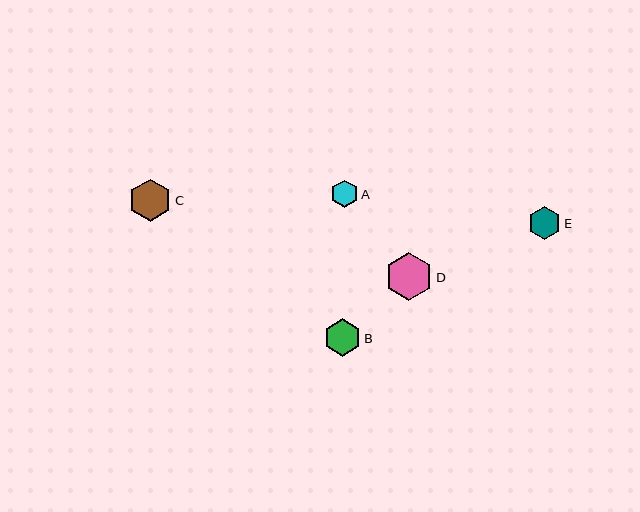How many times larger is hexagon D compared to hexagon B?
Hexagon D is approximately 1.3 times the size of hexagon B.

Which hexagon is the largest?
Hexagon D is the largest with a size of approximately 47 pixels.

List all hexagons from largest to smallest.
From largest to smallest: D, C, B, E, A.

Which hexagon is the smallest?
Hexagon A is the smallest with a size of approximately 27 pixels.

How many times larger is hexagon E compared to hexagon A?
Hexagon E is approximately 1.2 times the size of hexagon A.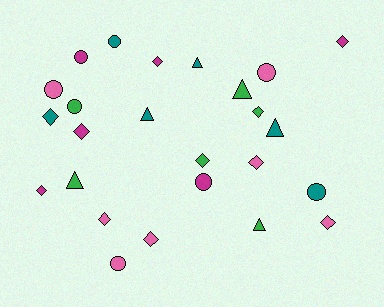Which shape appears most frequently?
Diamond, with 11 objects.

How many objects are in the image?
There are 25 objects.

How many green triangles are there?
There are 3 green triangles.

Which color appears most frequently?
Pink, with 7 objects.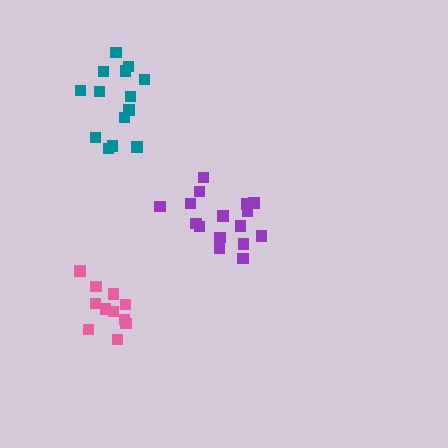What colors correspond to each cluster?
The clusters are colored: purple, pink, teal.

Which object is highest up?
The teal cluster is topmost.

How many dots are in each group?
Group 1: 16 dots, Group 2: 11 dots, Group 3: 14 dots (41 total).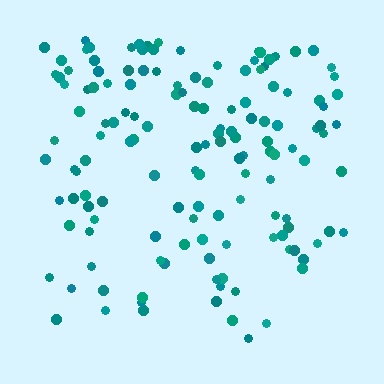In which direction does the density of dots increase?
From bottom to top, with the top side densest.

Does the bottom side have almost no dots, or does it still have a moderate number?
Still a moderate number, just noticeably fewer than the top.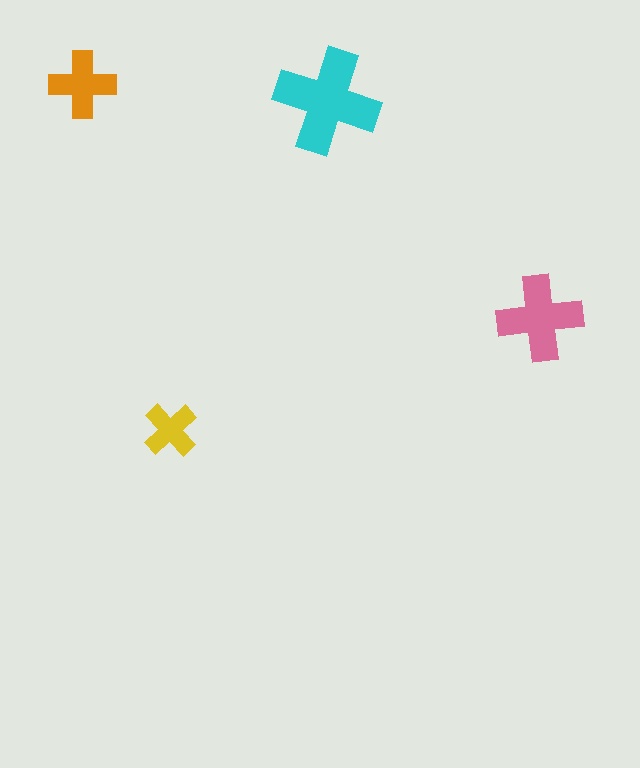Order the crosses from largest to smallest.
the cyan one, the pink one, the orange one, the yellow one.